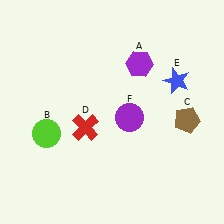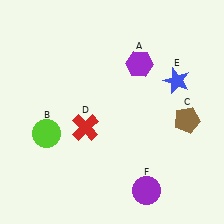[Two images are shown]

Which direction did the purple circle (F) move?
The purple circle (F) moved down.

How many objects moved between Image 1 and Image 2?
1 object moved between the two images.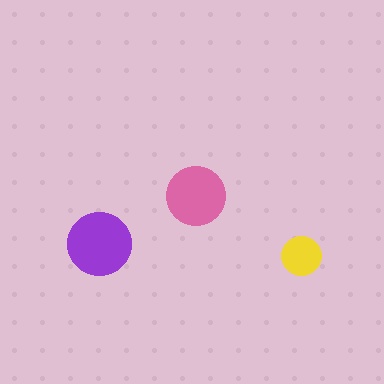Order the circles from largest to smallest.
the purple one, the pink one, the yellow one.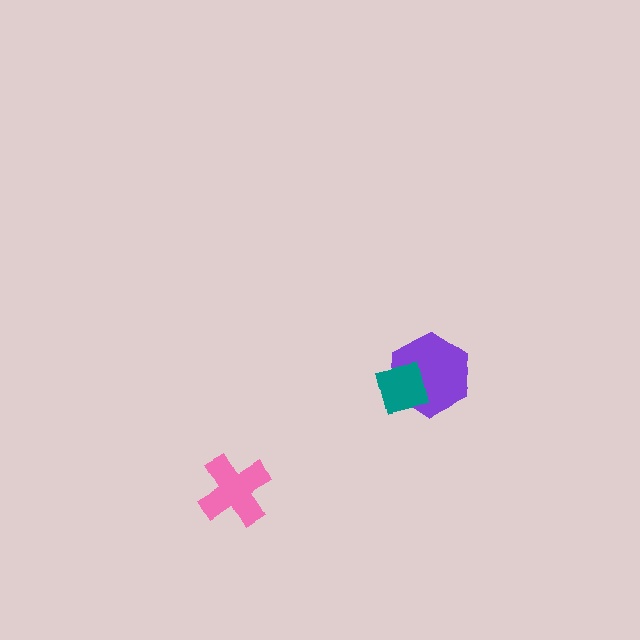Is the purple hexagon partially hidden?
Yes, it is partially covered by another shape.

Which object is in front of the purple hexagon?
The teal square is in front of the purple hexagon.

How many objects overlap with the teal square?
1 object overlaps with the teal square.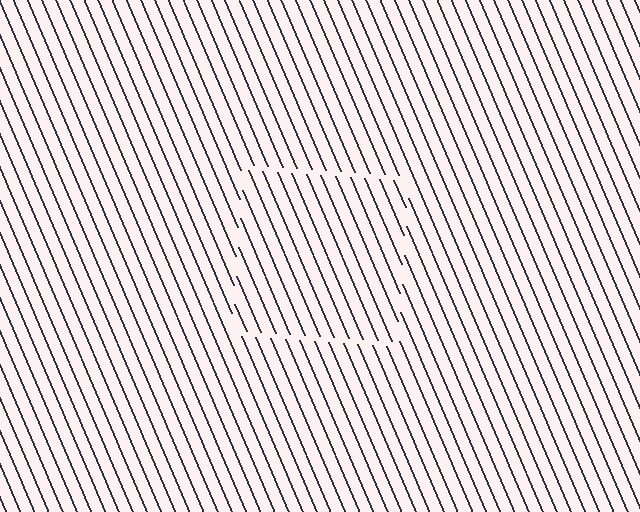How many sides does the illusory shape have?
4 sides — the line-ends trace a square.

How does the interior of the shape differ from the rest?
The interior of the shape contains the same grating, shifted by half a period — the contour is defined by the phase discontinuity where line-ends from the inner and outer gratings abut.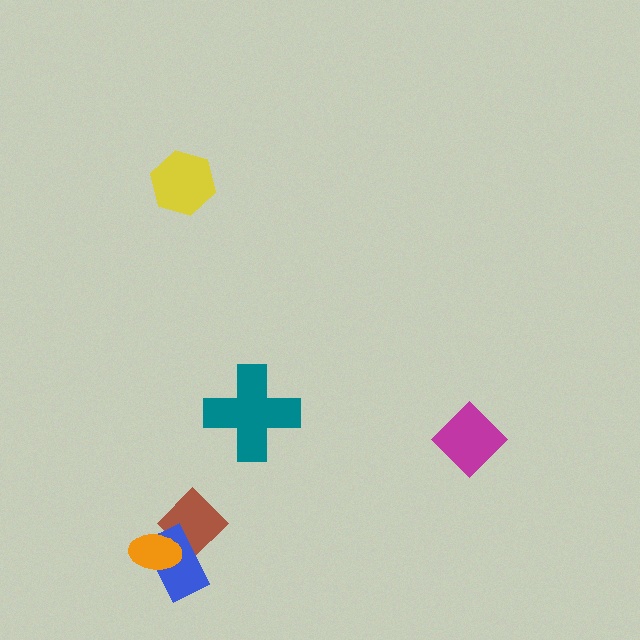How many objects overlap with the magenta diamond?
0 objects overlap with the magenta diamond.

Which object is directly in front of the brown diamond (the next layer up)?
The blue rectangle is directly in front of the brown diamond.